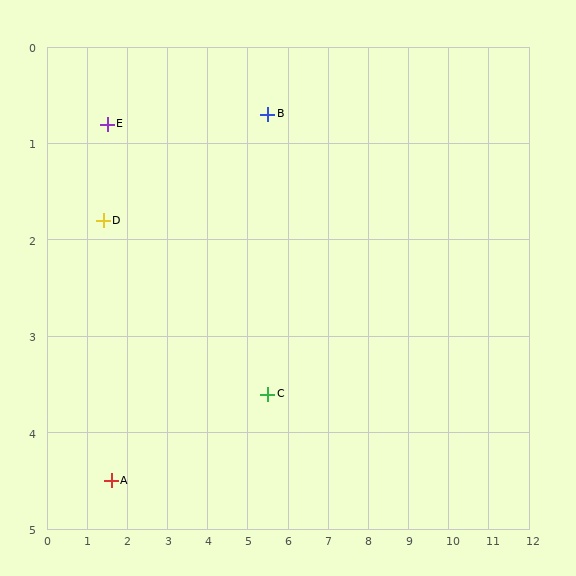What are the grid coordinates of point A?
Point A is at approximately (1.6, 4.5).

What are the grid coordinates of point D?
Point D is at approximately (1.4, 1.8).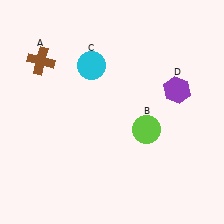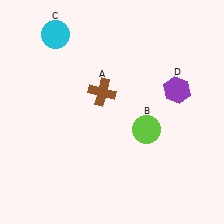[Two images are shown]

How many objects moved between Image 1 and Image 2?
2 objects moved between the two images.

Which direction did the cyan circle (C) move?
The cyan circle (C) moved left.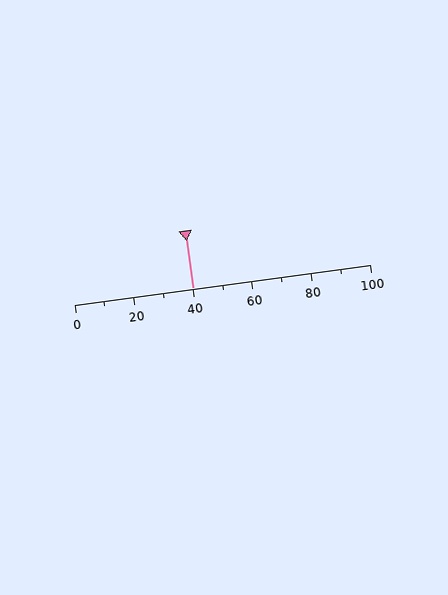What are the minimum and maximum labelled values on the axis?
The axis runs from 0 to 100.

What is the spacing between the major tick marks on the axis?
The major ticks are spaced 20 apart.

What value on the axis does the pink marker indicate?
The marker indicates approximately 40.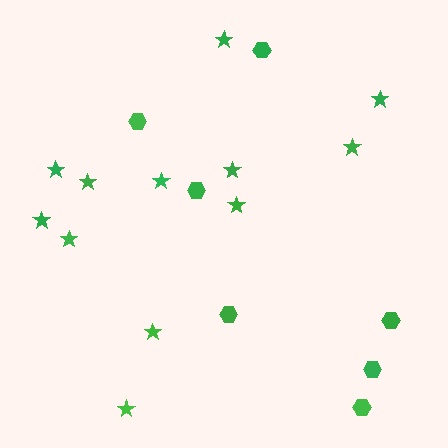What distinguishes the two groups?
There are 2 groups: one group of stars (12) and one group of hexagons (7).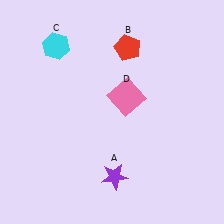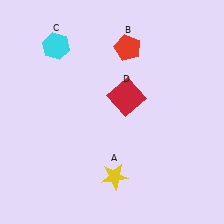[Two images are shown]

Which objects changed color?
A changed from purple to yellow. D changed from pink to red.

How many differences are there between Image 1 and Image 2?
There are 2 differences between the two images.